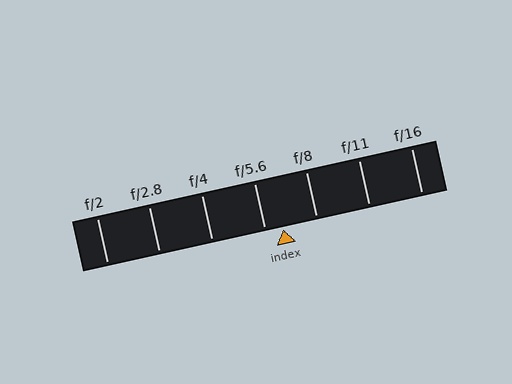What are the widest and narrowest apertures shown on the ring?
The widest aperture shown is f/2 and the narrowest is f/16.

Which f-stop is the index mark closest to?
The index mark is closest to f/5.6.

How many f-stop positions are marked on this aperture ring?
There are 7 f-stop positions marked.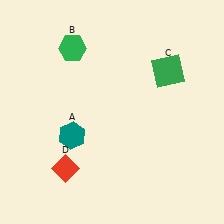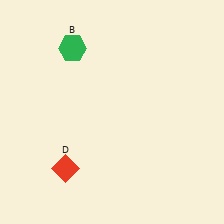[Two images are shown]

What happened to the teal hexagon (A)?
The teal hexagon (A) was removed in Image 2. It was in the bottom-left area of Image 1.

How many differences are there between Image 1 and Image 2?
There are 2 differences between the two images.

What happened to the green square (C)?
The green square (C) was removed in Image 2. It was in the top-right area of Image 1.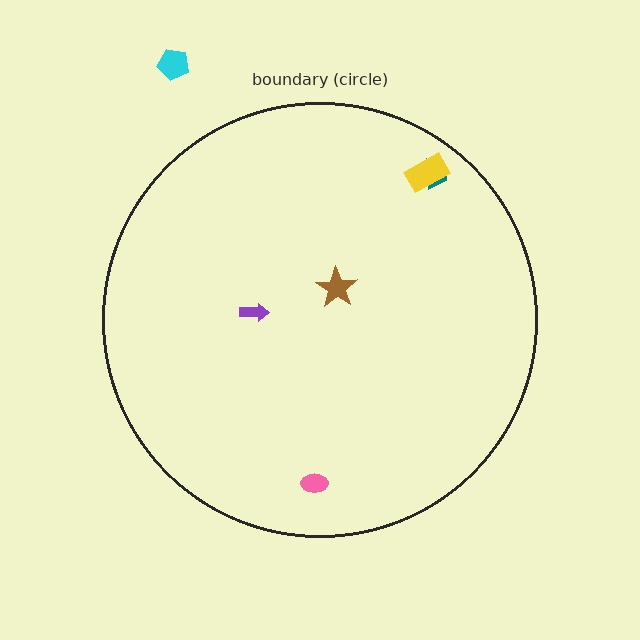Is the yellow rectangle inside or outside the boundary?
Inside.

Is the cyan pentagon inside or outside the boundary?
Outside.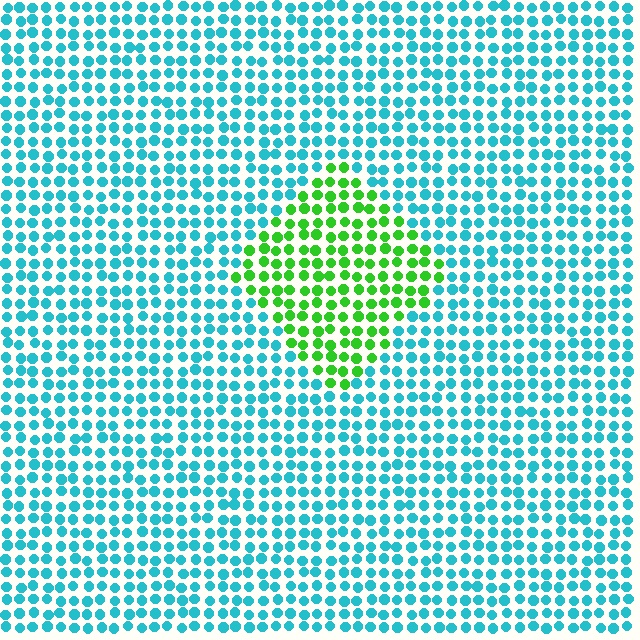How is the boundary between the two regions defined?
The boundary is defined purely by a slight shift in hue (about 68 degrees). Spacing, size, and orientation are identical on both sides.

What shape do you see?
I see a diamond.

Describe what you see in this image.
The image is filled with small cyan elements in a uniform arrangement. A diamond-shaped region is visible where the elements are tinted to a slightly different hue, forming a subtle color boundary.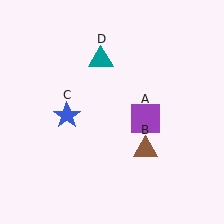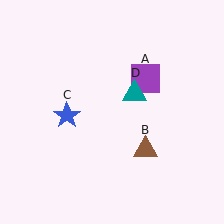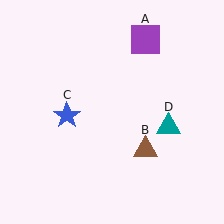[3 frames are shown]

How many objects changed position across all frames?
2 objects changed position: purple square (object A), teal triangle (object D).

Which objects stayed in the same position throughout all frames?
Brown triangle (object B) and blue star (object C) remained stationary.